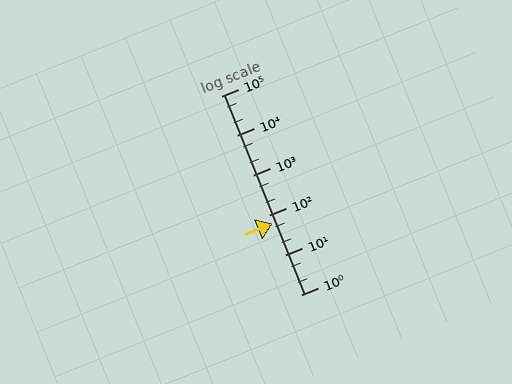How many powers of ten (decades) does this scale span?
The scale spans 5 decades, from 1 to 100000.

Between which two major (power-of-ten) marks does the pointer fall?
The pointer is between 10 and 100.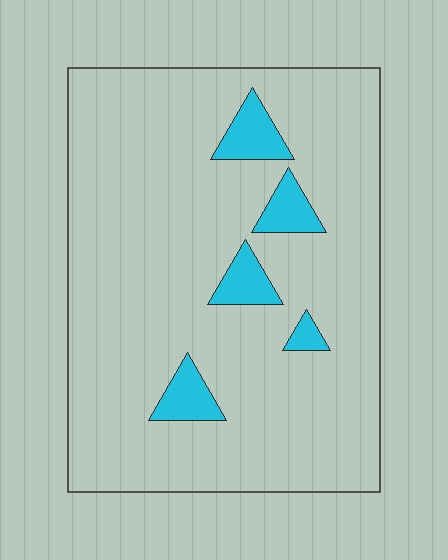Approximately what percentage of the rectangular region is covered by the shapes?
Approximately 10%.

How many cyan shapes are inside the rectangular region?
5.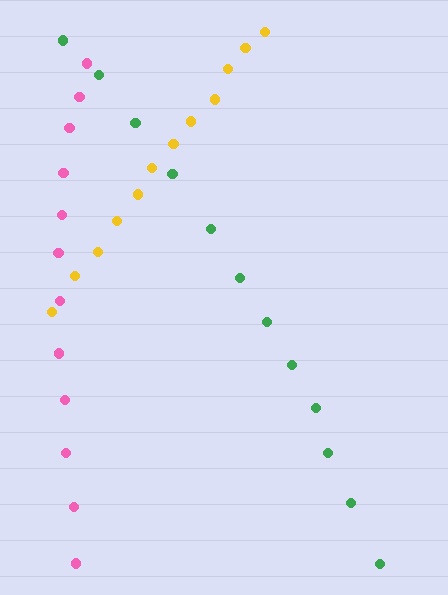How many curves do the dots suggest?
There are 3 distinct paths.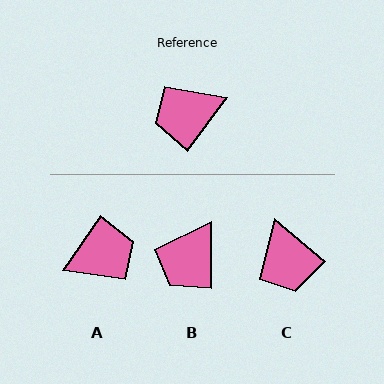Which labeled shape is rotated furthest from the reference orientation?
A, about 178 degrees away.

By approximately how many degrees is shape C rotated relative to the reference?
Approximately 86 degrees counter-clockwise.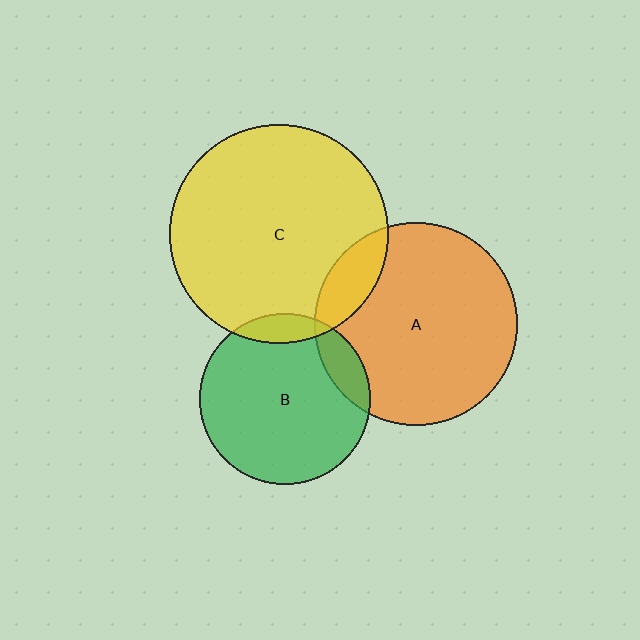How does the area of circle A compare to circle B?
Approximately 1.4 times.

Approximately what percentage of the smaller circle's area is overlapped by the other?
Approximately 10%.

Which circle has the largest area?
Circle C (yellow).